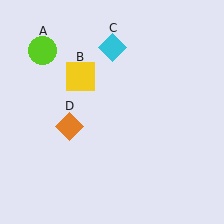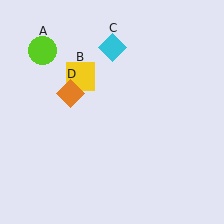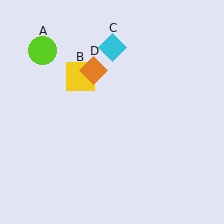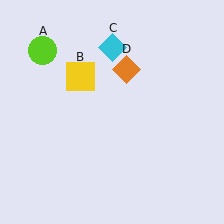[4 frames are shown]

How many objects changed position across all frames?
1 object changed position: orange diamond (object D).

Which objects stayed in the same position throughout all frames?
Lime circle (object A) and yellow square (object B) and cyan diamond (object C) remained stationary.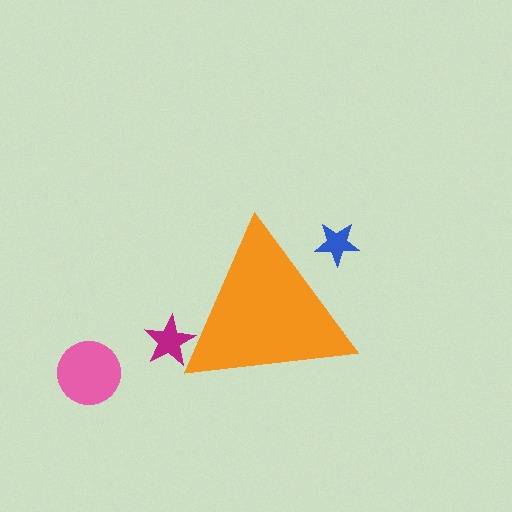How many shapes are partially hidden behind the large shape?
2 shapes are partially hidden.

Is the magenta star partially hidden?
Yes, the magenta star is partially hidden behind the orange triangle.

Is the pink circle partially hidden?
No, the pink circle is fully visible.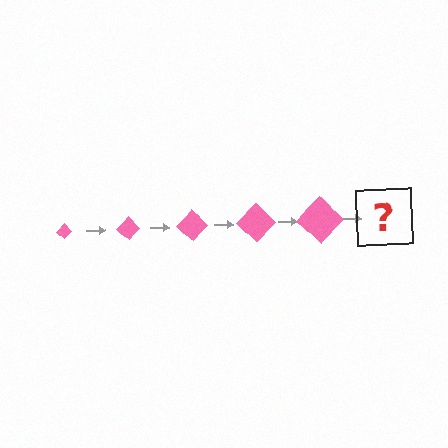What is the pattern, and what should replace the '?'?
The pattern is that the diamond gets progressively larger each step. The '?' should be a pink diamond, larger than the previous one.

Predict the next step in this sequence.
The next step is a pink diamond, larger than the previous one.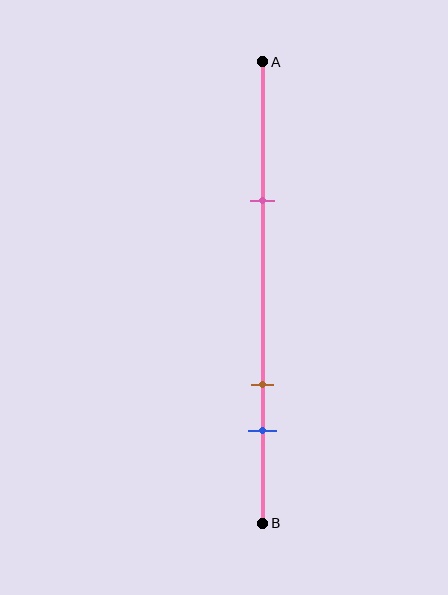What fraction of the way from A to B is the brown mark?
The brown mark is approximately 70% (0.7) of the way from A to B.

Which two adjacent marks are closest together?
The brown and blue marks are the closest adjacent pair.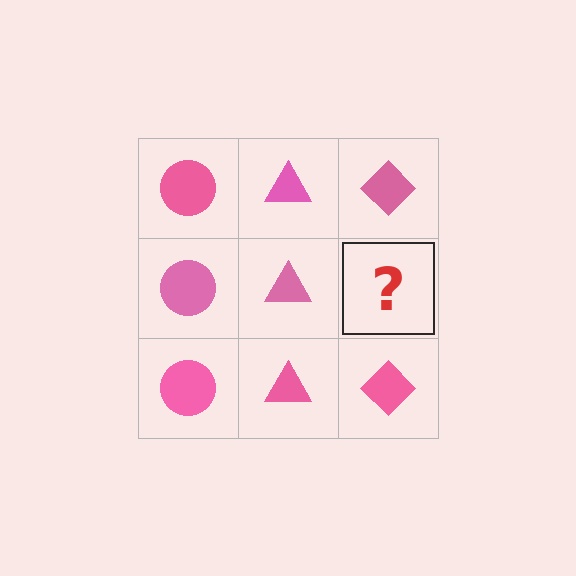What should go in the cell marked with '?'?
The missing cell should contain a pink diamond.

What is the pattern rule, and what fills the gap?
The rule is that each column has a consistent shape. The gap should be filled with a pink diamond.